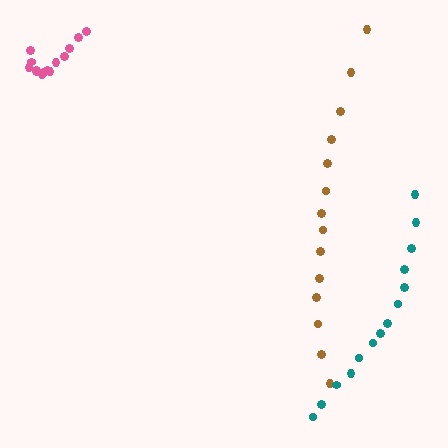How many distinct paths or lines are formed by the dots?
There are 3 distinct paths.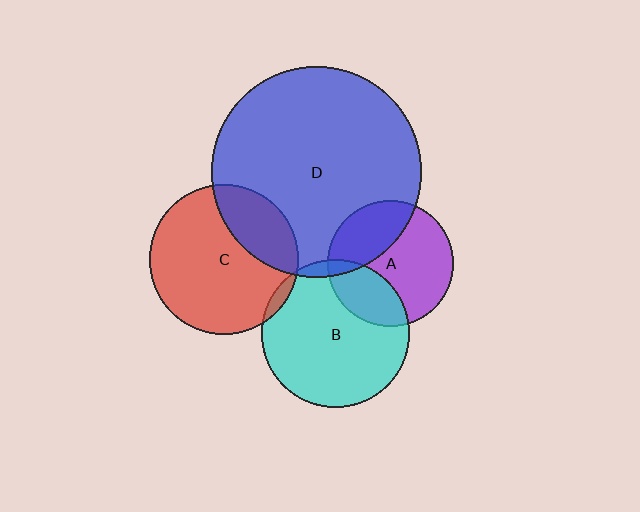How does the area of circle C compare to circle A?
Approximately 1.4 times.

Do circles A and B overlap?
Yes.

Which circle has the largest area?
Circle D (blue).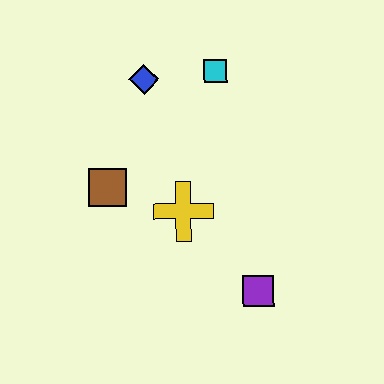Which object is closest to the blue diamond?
The cyan square is closest to the blue diamond.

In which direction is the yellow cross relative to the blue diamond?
The yellow cross is below the blue diamond.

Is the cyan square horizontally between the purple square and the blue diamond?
Yes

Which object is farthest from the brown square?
The purple square is farthest from the brown square.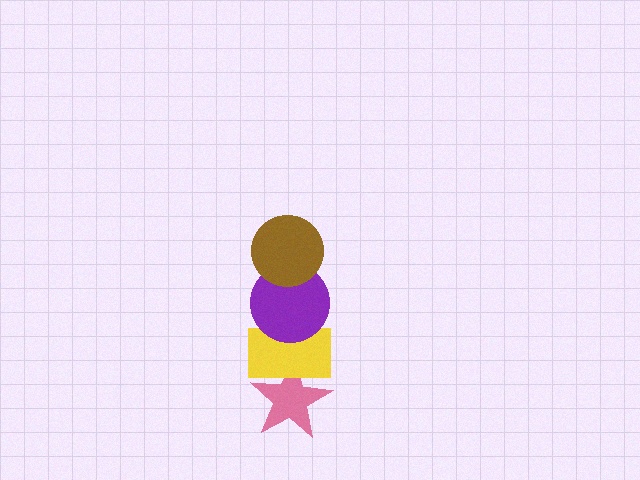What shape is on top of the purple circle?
The brown circle is on top of the purple circle.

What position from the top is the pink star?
The pink star is 4th from the top.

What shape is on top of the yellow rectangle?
The purple circle is on top of the yellow rectangle.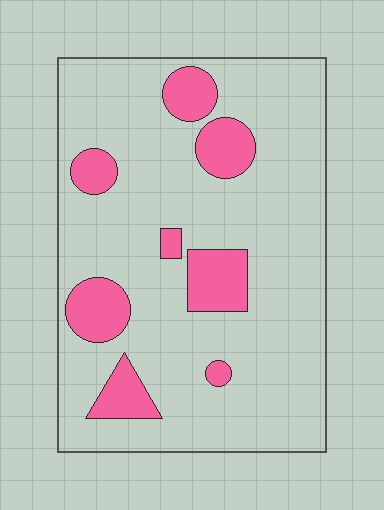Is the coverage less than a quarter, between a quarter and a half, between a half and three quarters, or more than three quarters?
Less than a quarter.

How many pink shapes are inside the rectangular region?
8.